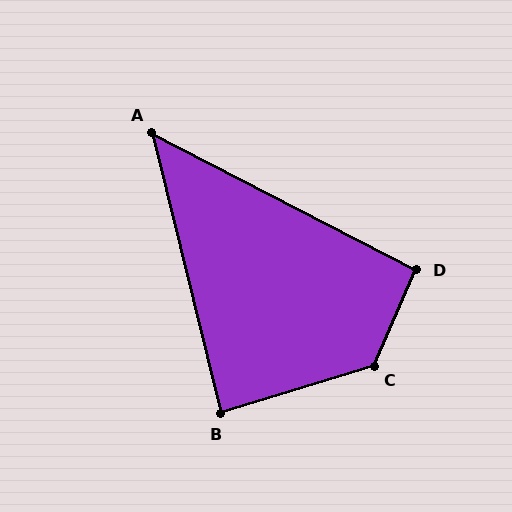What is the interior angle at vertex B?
Approximately 87 degrees (approximately right).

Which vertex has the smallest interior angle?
A, at approximately 49 degrees.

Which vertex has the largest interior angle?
C, at approximately 131 degrees.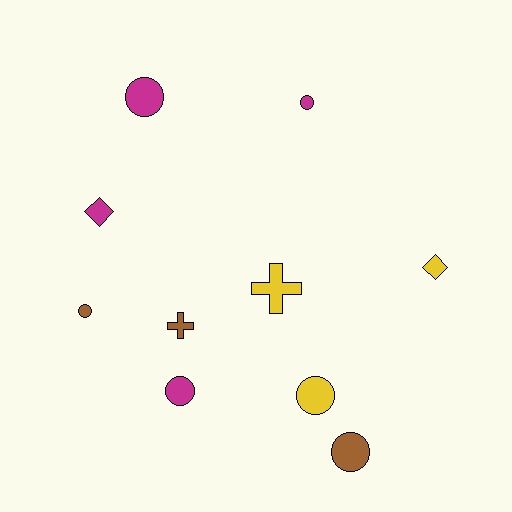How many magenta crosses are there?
There are no magenta crosses.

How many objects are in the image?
There are 10 objects.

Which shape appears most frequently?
Circle, with 6 objects.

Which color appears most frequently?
Magenta, with 4 objects.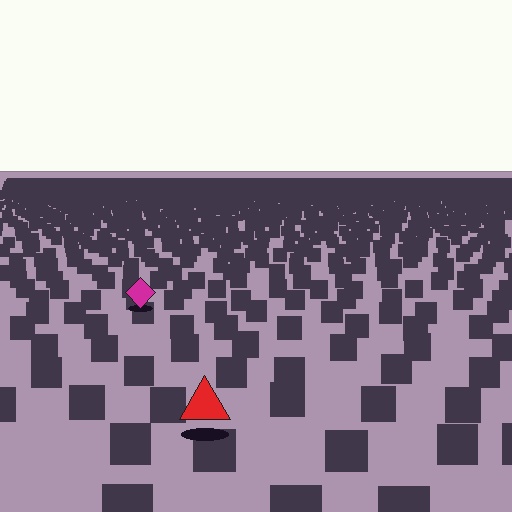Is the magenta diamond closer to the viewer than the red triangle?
No. The red triangle is closer — you can tell from the texture gradient: the ground texture is coarser near it.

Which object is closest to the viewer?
The red triangle is closest. The texture marks near it are larger and more spread out.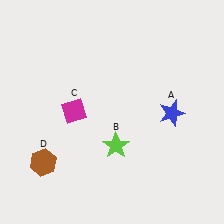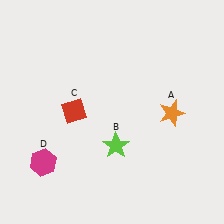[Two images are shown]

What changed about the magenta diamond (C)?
In Image 1, C is magenta. In Image 2, it changed to red.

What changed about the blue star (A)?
In Image 1, A is blue. In Image 2, it changed to orange.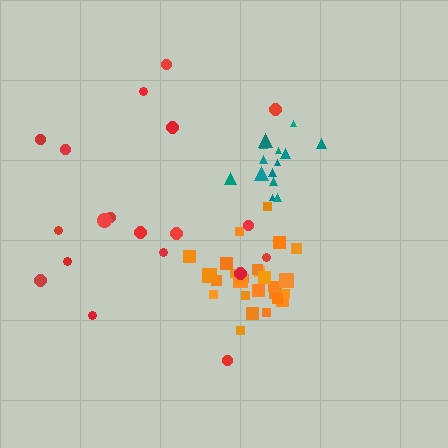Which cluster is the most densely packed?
Orange.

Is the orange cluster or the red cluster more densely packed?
Orange.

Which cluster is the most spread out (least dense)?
Red.